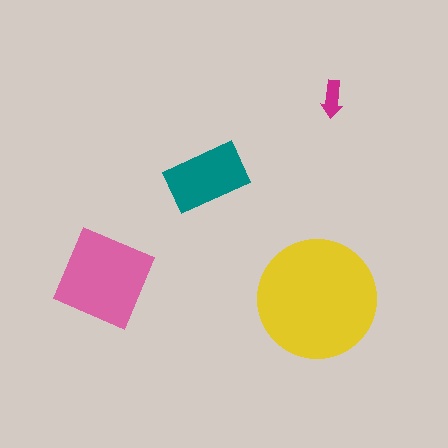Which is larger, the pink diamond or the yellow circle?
The yellow circle.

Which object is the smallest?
The magenta arrow.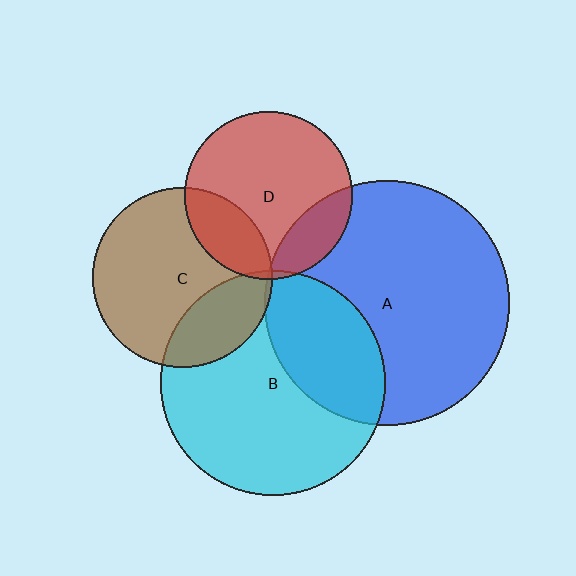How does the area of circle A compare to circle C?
Approximately 1.9 times.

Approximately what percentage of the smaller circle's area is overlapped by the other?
Approximately 20%.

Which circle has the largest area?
Circle A (blue).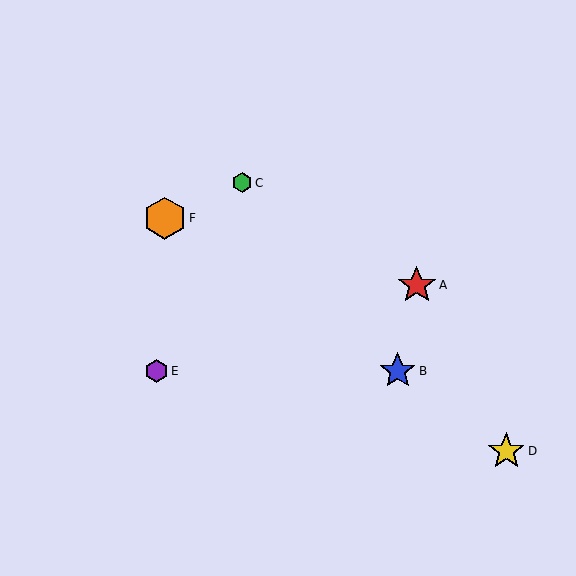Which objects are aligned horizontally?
Objects B, E are aligned horizontally.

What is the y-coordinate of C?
Object C is at y≈183.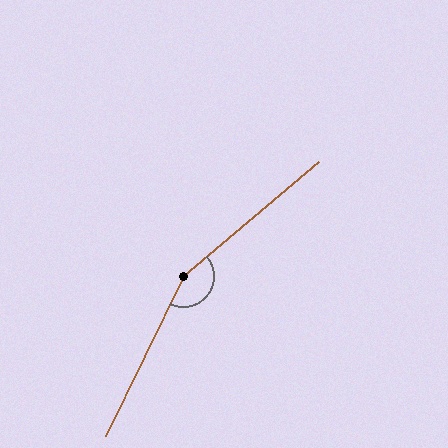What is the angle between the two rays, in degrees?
Approximately 156 degrees.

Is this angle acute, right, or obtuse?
It is obtuse.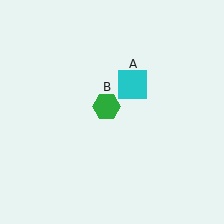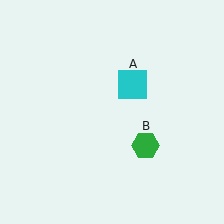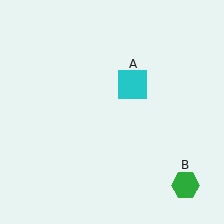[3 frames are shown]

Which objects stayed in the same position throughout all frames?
Cyan square (object A) remained stationary.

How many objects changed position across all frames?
1 object changed position: green hexagon (object B).